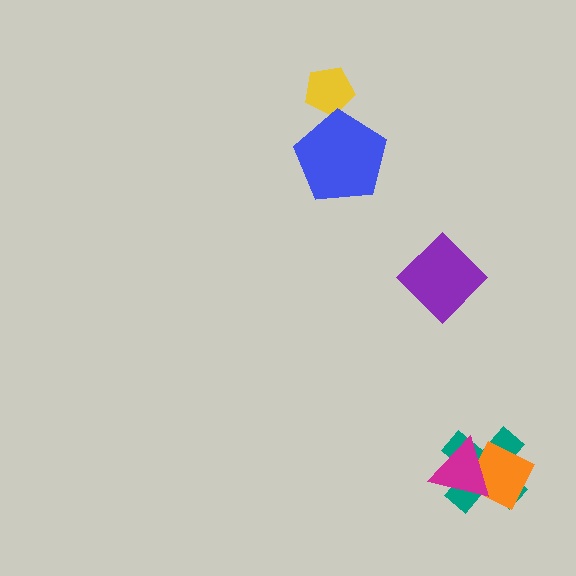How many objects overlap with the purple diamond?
0 objects overlap with the purple diamond.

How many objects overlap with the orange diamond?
2 objects overlap with the orange diamond.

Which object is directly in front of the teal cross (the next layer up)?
The orange diamond is directly in front of the teal cross.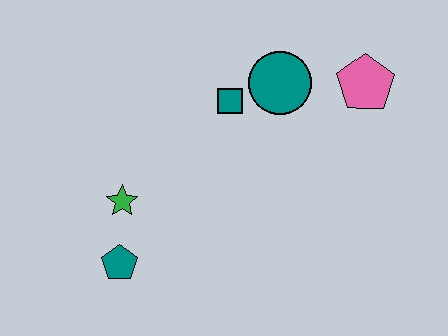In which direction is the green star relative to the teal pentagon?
The green star is above the teal pentagon.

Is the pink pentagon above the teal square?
Yes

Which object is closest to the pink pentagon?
The teal circle is closest to the pink pentagon.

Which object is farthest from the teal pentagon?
The pink pentagon is farthest from the teal pentagon.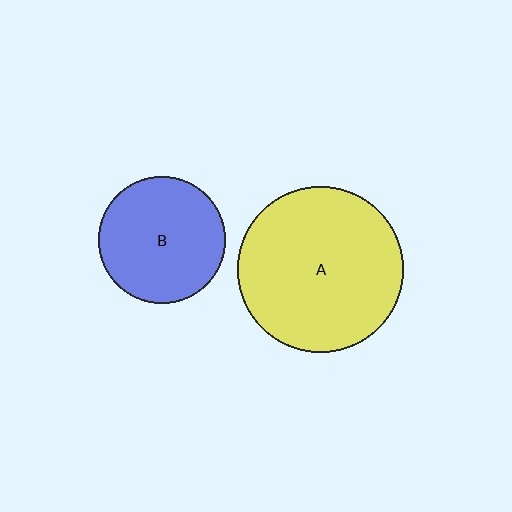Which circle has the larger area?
Circle A (yellow).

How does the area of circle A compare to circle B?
Approximately 1.7 times.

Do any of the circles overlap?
No, none of the circles overlap.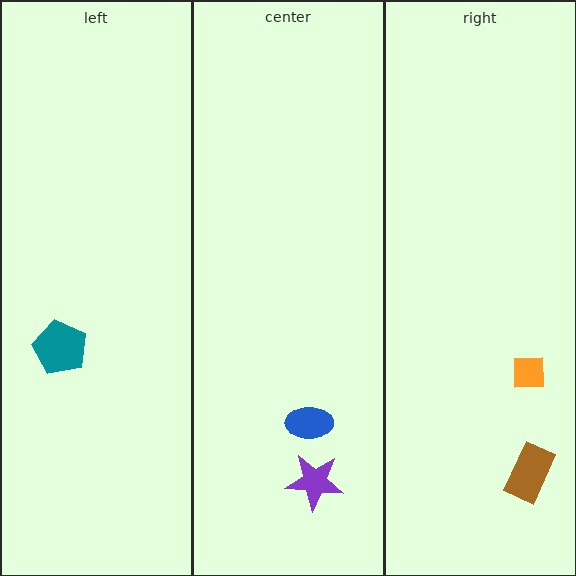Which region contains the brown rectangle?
The right region.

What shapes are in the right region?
The orange square, the brown rectangle.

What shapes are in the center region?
The purple star, the blue ellipse.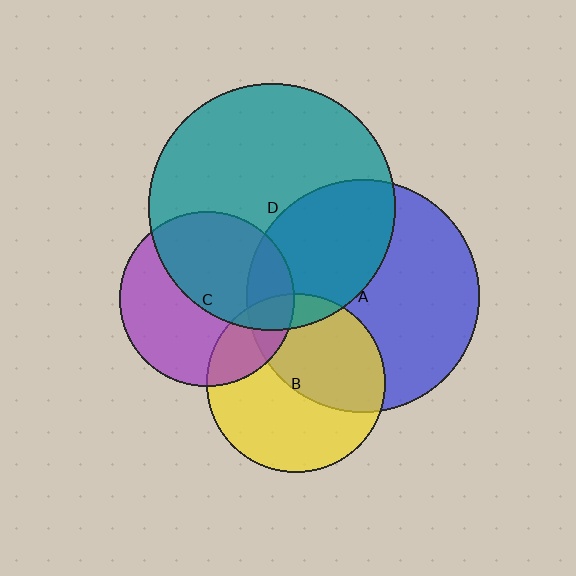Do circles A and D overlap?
Yes.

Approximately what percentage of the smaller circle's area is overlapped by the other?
Approximately 40%.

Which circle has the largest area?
Circle D (teal).